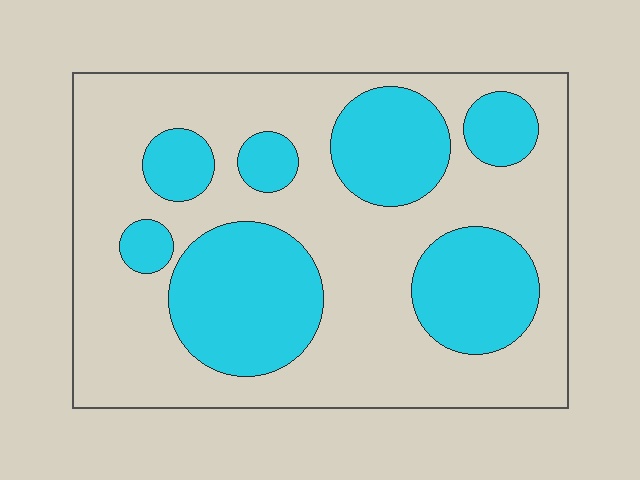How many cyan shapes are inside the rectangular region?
7.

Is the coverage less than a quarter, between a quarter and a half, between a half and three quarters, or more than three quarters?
Between a quarter and a half.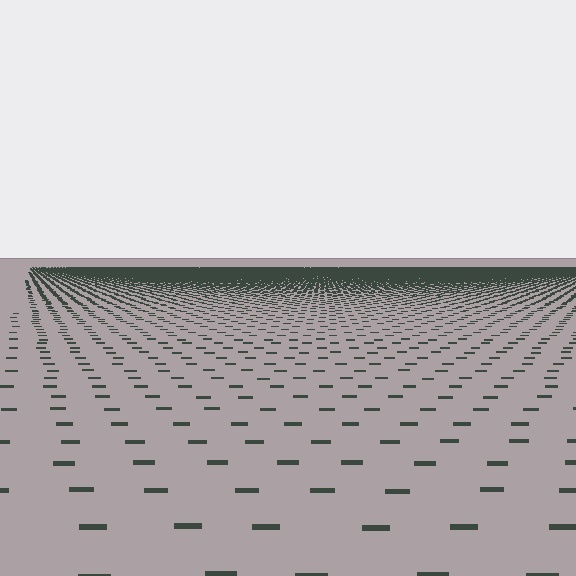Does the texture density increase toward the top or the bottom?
Density increases toward the top.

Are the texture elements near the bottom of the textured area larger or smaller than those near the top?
Larger. Near the bottom, elements are closer to the viewer and appear at a bigger on-screen size.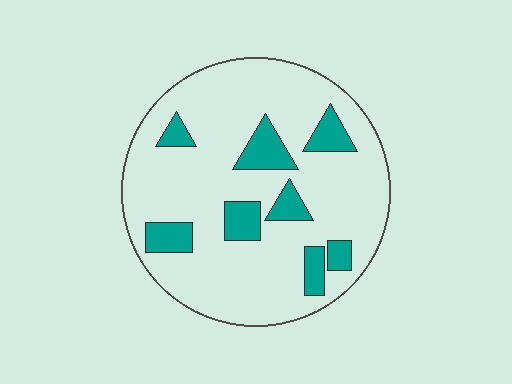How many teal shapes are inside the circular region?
8.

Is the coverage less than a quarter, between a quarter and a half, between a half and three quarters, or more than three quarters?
Less than a quarter.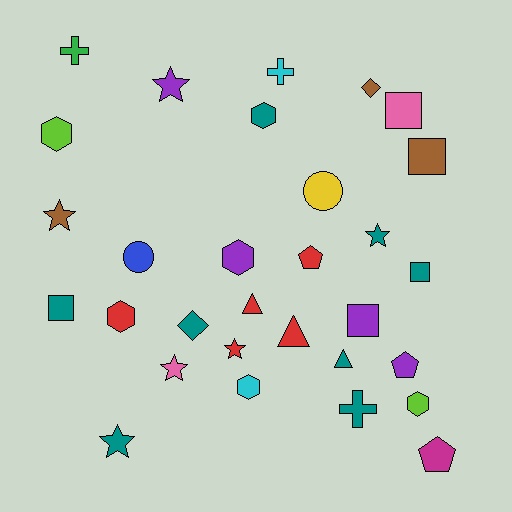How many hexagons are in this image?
There are 6 hexagons.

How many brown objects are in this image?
There are 3 brown objects.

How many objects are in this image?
There are 30 objects.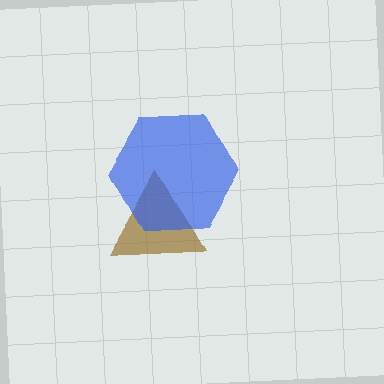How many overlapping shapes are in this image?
There are 2 overlapping shapes in the image.